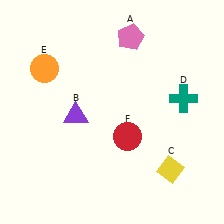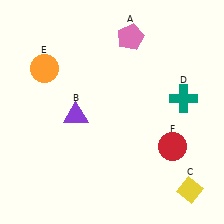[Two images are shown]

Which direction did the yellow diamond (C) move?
The yellow diamond (C) moved down.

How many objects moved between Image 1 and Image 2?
2 objects moved between the two images.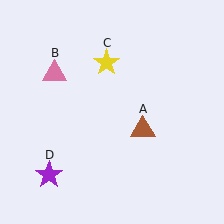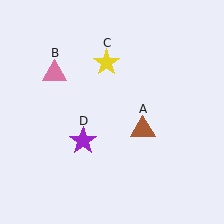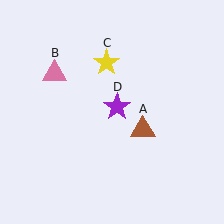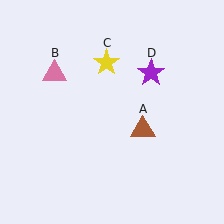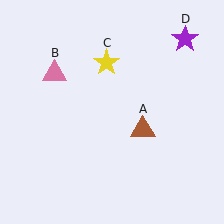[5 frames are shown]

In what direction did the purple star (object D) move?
The purple star (object D) moved up and to the right.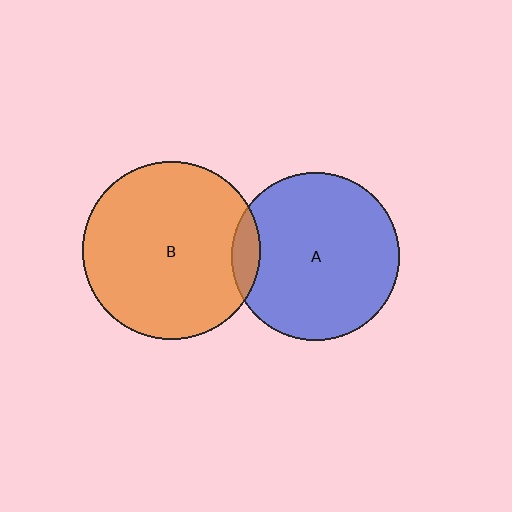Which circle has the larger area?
Circle B (orange).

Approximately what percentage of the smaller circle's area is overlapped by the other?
Approximately 10%.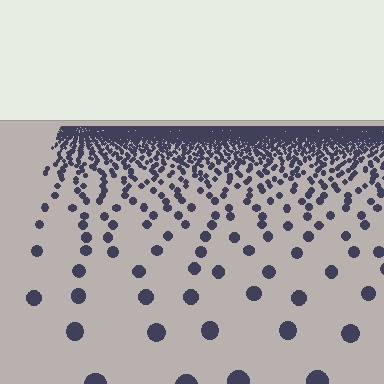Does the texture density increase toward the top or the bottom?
Density increases toward the top.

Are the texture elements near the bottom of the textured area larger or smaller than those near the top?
Larger. Near the bottom, elements are closer to the viewer and appear at a bigger on-screen size.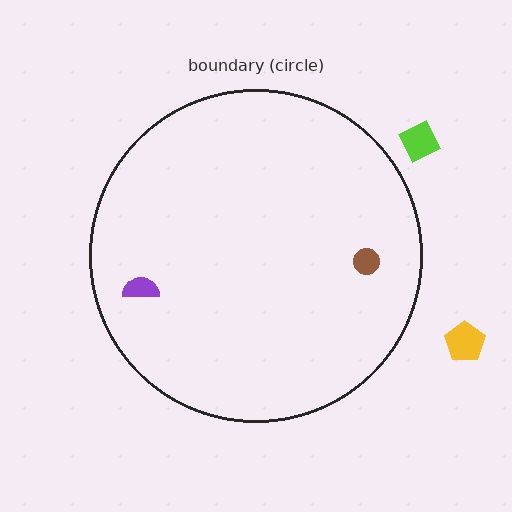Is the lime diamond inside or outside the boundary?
Outside.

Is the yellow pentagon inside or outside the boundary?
Outside.